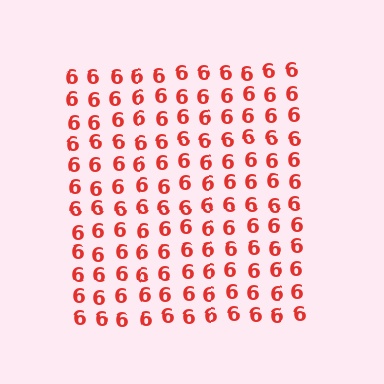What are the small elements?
The small elements are digit 6's.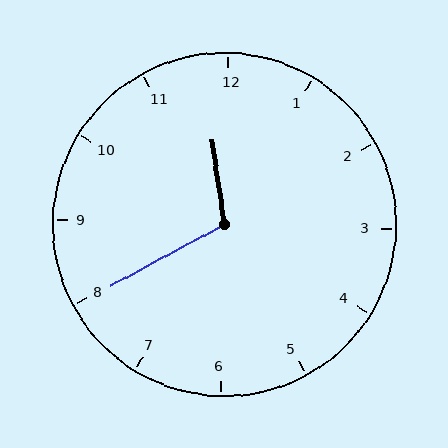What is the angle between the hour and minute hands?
Approximately 110 degrees.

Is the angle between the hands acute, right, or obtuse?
It is obtuse.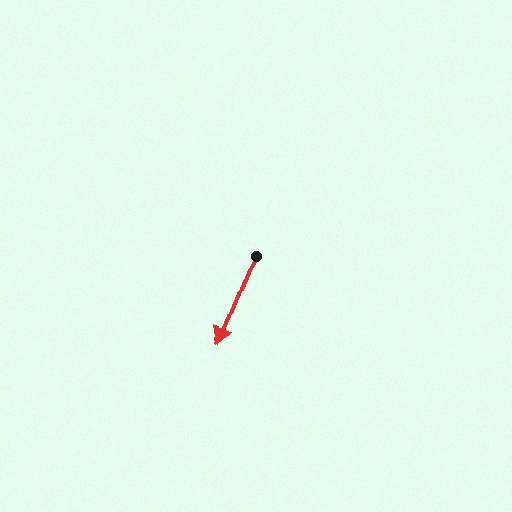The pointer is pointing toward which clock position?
Roughly 7 o'clock.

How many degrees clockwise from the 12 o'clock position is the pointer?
Approximately 202 degrees.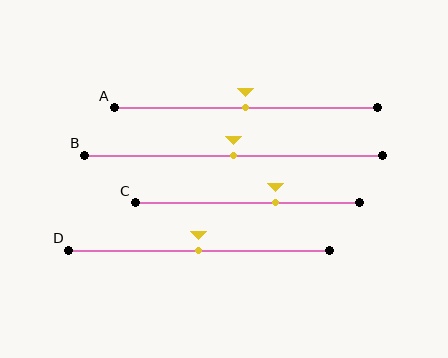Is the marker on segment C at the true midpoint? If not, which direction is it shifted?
No, the marker on segment C is shifted to the right by about 13% of the segment length.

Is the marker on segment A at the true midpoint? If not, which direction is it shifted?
Yes, the marker on segment A is at the true midpoint.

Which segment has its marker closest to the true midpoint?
Segment A has its marker closest to the true midpoint.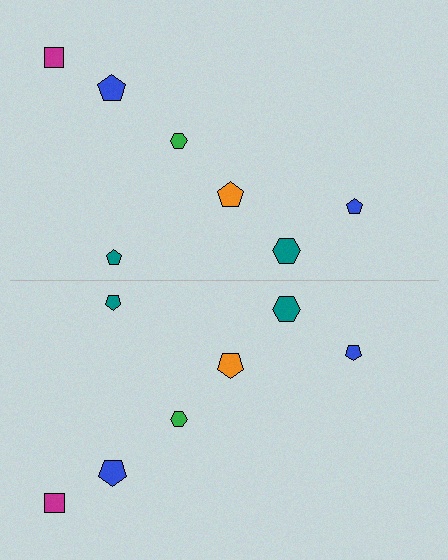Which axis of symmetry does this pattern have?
The pattern has a horizontal axis of symmetry running through the center of the image.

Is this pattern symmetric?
Yes, this pattern has bilateral (reflection) symmetry.